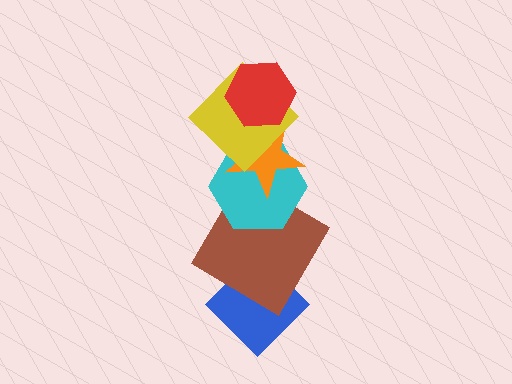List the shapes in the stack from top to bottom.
From top to bottom: the red hexagon, the yellow diamond, the orange star, the cyan hexagon, the brown diamond, the blue diamond.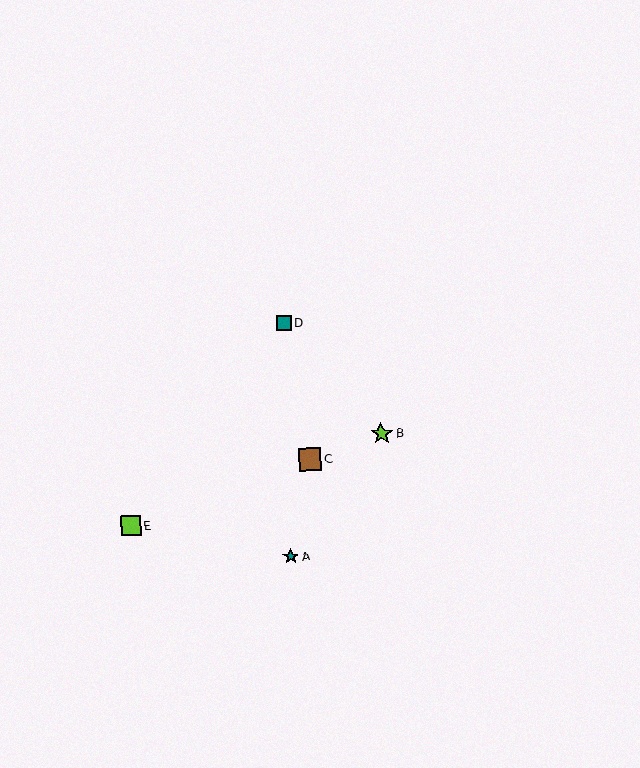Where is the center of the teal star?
The center of the teal star is at (291, 557).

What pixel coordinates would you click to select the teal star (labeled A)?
Click at (291, 557) to select the teal star A.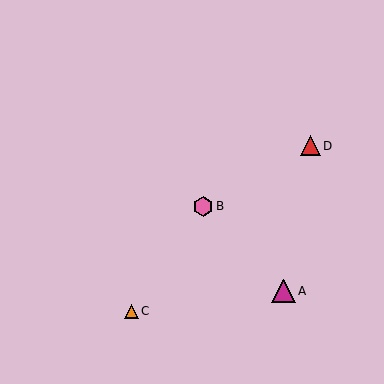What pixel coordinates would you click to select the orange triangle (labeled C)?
Click at (131, 311) to select the orange triangle C.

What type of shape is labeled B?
Shape B is a pink hexagon.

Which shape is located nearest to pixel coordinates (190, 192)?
The pink hexagon (labeled B) at (203, 206) is nearest to that location.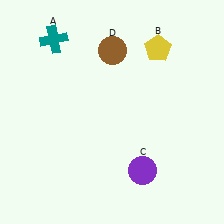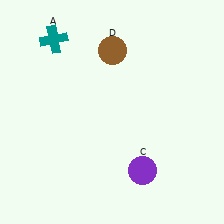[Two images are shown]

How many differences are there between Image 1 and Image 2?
There is 1 difference between the two images.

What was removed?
The yellow pentagon (B) was removed in Image 2.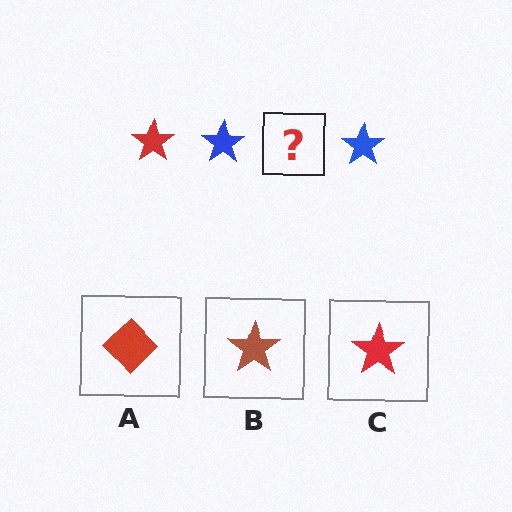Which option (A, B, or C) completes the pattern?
C.